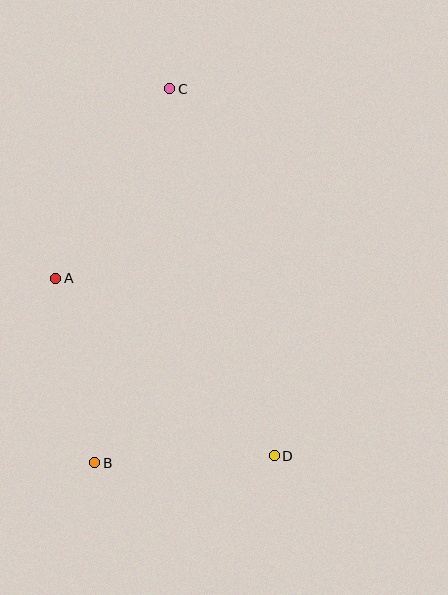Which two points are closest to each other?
Points B and D are closest to each other.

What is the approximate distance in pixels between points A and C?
The distance between A and C is approximately 221 pixels.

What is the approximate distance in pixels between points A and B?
The distance between A and B is approximately 189 pixels.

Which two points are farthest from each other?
Points C and D are farthest from each other.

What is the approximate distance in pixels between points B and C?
The distance between B and C is approximately 381 pixels.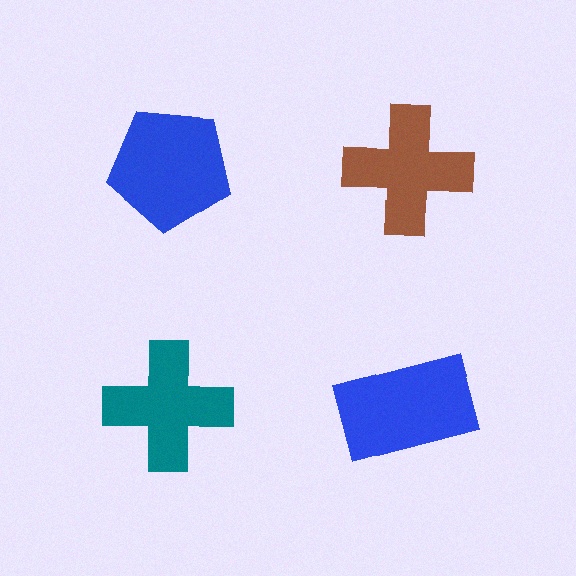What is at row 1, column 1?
A blue pentagon.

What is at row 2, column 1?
A teal cross.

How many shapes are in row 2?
2 shapes.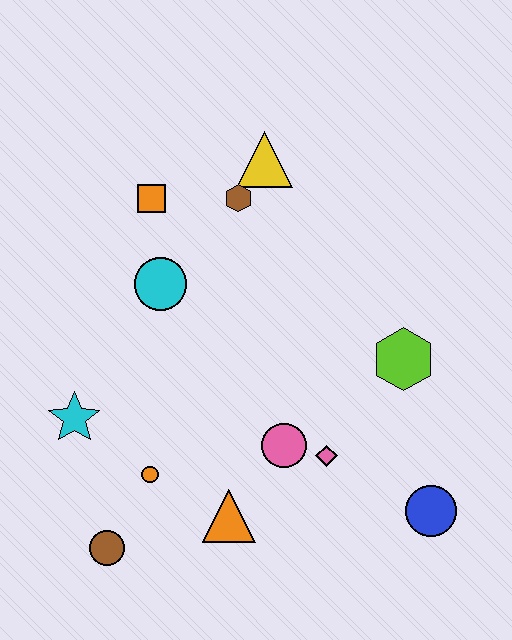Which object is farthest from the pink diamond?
The orange square is farthest from the pink diamond.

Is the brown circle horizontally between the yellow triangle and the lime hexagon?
No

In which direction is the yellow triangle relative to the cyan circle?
The yellow triangle is above the cyan circle.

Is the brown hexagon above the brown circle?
Yes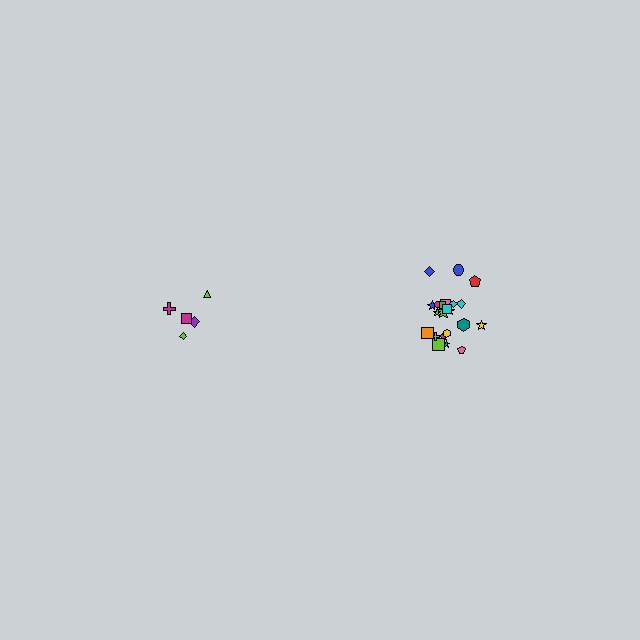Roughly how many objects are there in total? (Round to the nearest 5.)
Roughly 25 objects in total.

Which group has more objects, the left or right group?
The right group.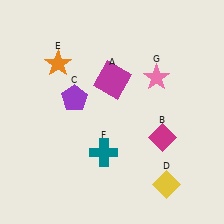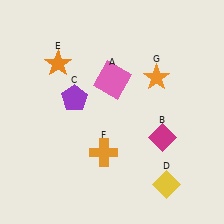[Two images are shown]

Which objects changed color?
A changed from magenta to pink. F changed from teal to orange. G changed from pink to orange.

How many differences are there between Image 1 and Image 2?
There are 3 differences between the two images.